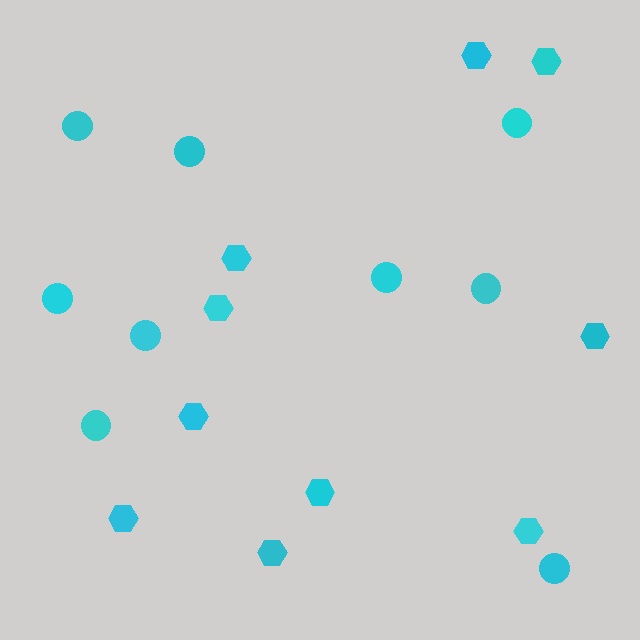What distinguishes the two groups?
There are 2 groups: one group of hexagons (10) and one group of circles (9).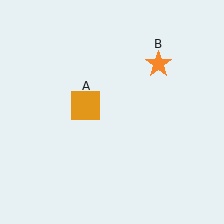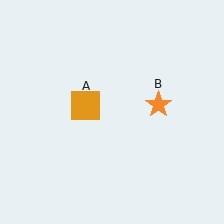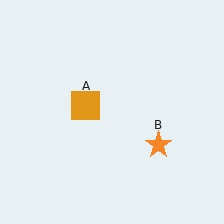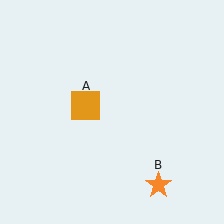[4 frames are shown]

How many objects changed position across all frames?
1 object changed position: orange star (object B).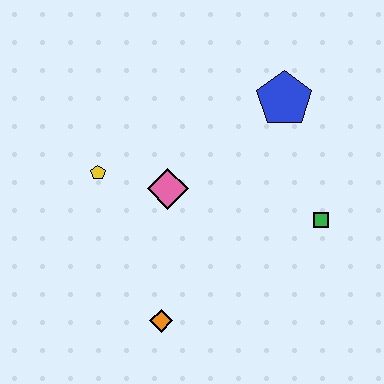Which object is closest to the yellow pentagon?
The pink diamond is closest to the yellow pentagon.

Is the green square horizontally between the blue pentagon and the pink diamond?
No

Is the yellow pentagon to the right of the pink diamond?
No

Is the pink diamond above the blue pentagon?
No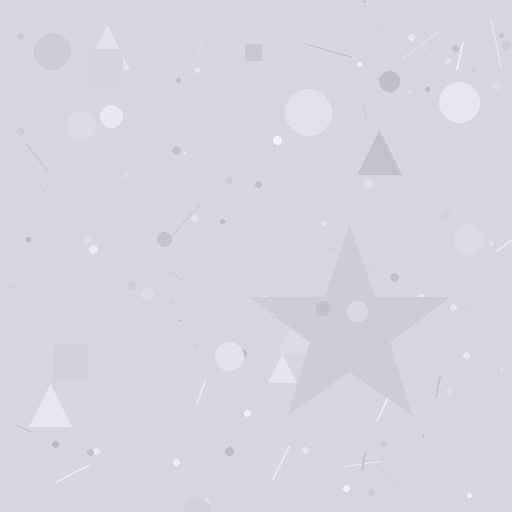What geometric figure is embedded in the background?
A star is embedded in the background.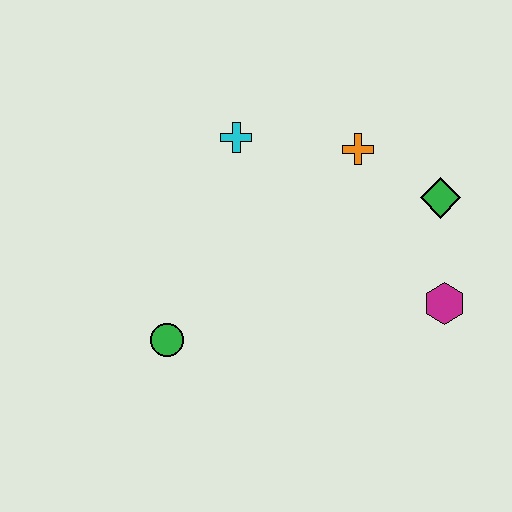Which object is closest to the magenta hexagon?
The green diamond is closest to the magenta hexagon.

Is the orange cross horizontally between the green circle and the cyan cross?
No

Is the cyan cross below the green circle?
No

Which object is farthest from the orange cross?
The green circle is farthest from the orange cross.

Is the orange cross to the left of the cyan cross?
No